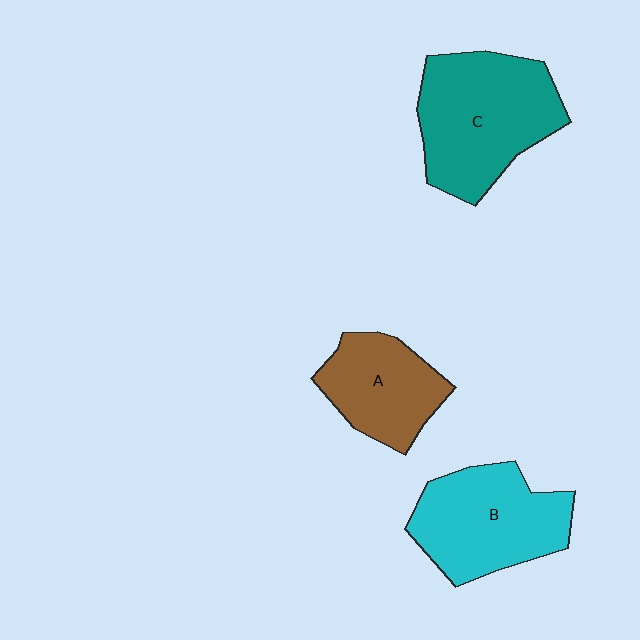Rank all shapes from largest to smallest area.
From largest to smallest: C (teal), B (cyan), A (brown).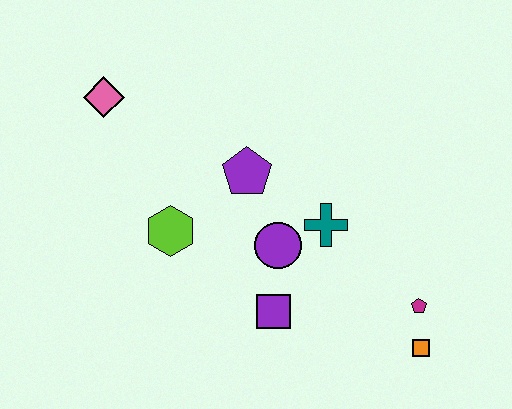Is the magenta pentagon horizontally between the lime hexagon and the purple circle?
No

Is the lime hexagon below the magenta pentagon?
No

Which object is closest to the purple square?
The purple circle is closest to the purple square.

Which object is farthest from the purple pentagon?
The orange square is farthest from the purple pentagon.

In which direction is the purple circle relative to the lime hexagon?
The purple circle is to the right of the lime hexagon.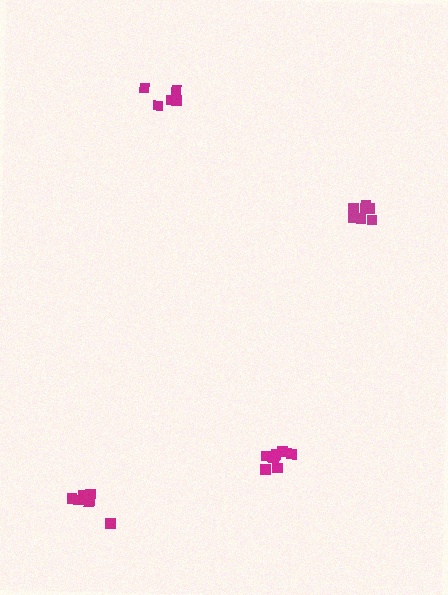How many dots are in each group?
Group 1: 6 dots, Group 2: 6 dots, Group 3: 7 dots, Group 4: 8 dots (27 total).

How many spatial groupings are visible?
There are 4 spatial groupings.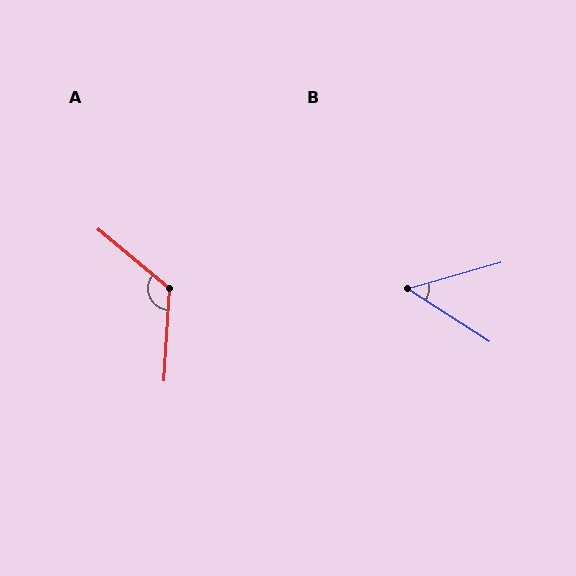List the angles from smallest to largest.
B (49°), A (127°).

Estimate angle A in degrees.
Approximately 127 degrees.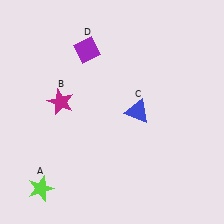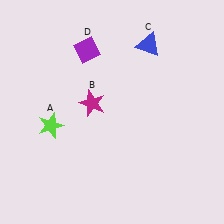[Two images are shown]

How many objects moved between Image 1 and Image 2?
3 objects moved between the two images.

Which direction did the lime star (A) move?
The lime star (A) moved up.